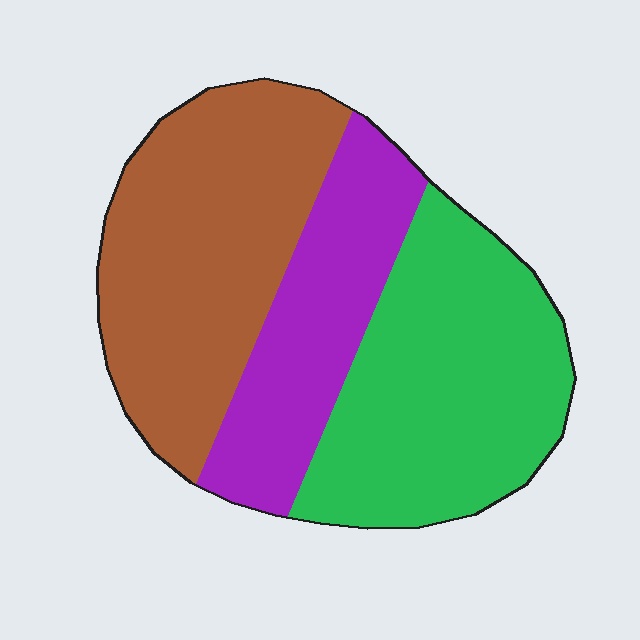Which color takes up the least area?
Purple, at roughly 25%.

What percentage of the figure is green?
Green takes up between a quarter and a half of the figure.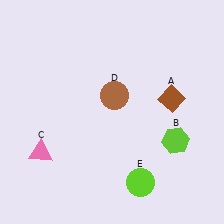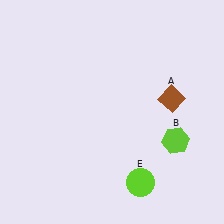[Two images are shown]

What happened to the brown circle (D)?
The brown circle (D) was removed in Image 2. It was in the top-right area of Image 1.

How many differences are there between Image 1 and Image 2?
There are 2 differences between the two images.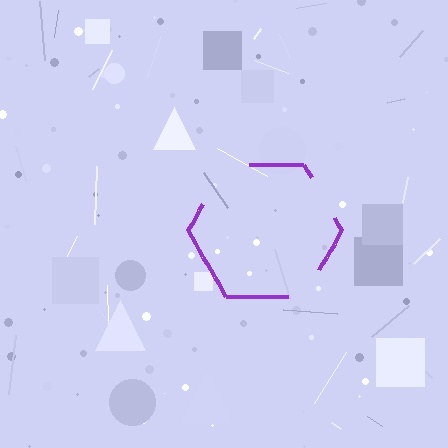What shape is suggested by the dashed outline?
The dashed outline suggests a hexagon.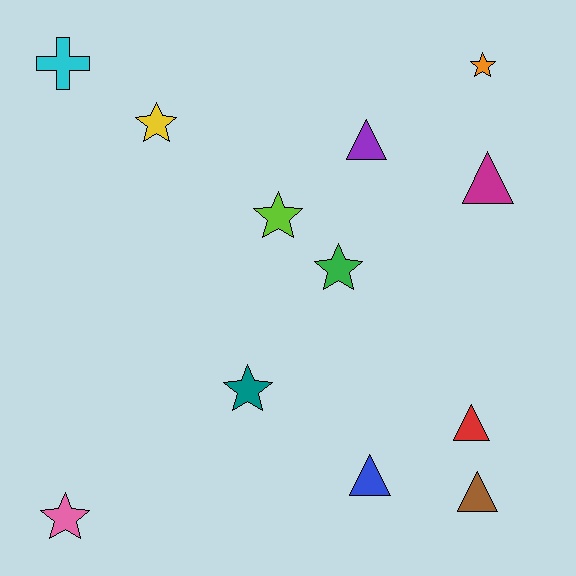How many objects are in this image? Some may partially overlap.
There are 12 objects.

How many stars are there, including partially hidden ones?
There are 6 stars.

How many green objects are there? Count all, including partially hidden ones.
There is 1 green object.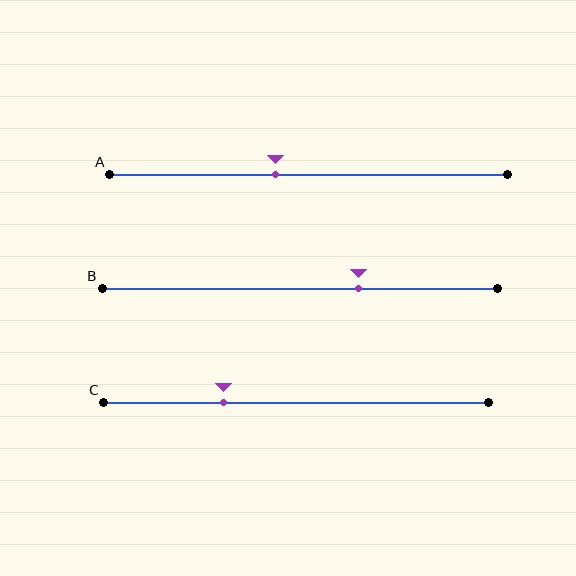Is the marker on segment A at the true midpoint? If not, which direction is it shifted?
No, the marker on segment A is shifted to the left by about 8% of the segment length.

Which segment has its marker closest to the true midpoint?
Segment A has its marker closest to the true midpoint.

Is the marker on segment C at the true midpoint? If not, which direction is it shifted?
No, the marker on segment C is shifted to the left by about 19% of the segment length.